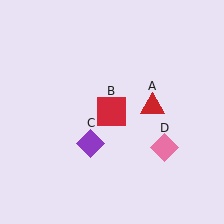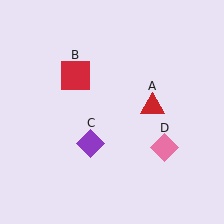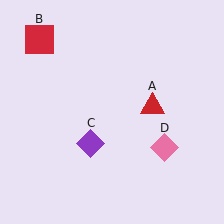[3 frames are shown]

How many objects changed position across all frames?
1 object changed position: red square (object B).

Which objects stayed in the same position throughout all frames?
Red triangle (object A) and purple diamond (object C) and pink diamond (object D) remained stationary.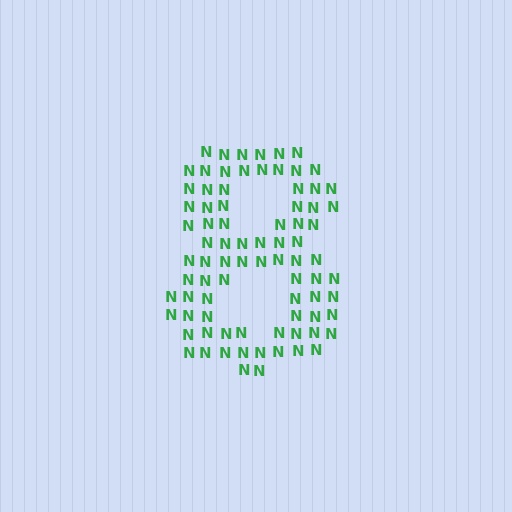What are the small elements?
The small elements are letter N's.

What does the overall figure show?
The overall figure shows the digit 8.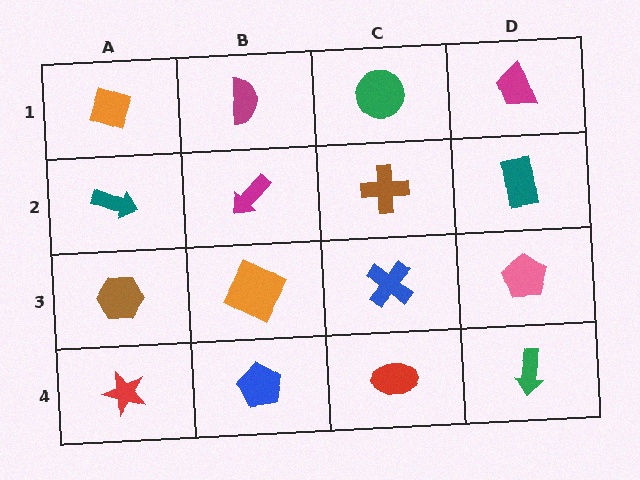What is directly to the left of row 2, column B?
A teal arrow.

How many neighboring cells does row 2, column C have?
4.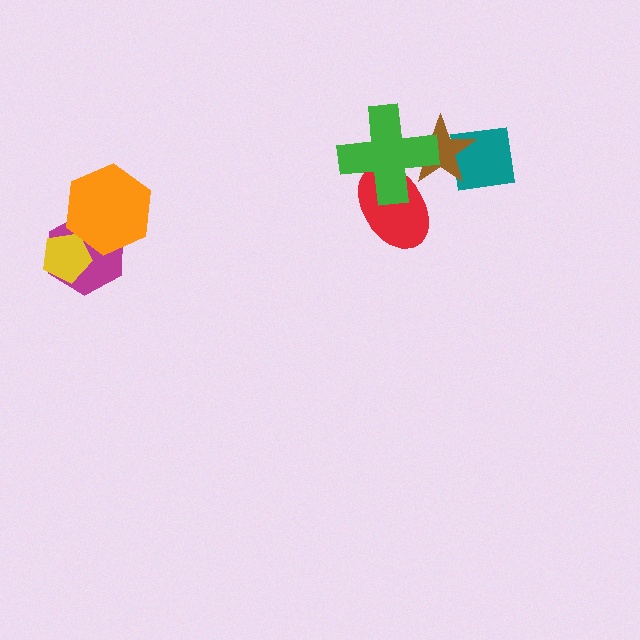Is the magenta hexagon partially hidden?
Yes, it is partially covered by another shape.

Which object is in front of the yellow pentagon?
The orange hexagon is in front of the yellow pentagon.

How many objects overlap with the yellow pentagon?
2 objects overlap with the yellow pentagon.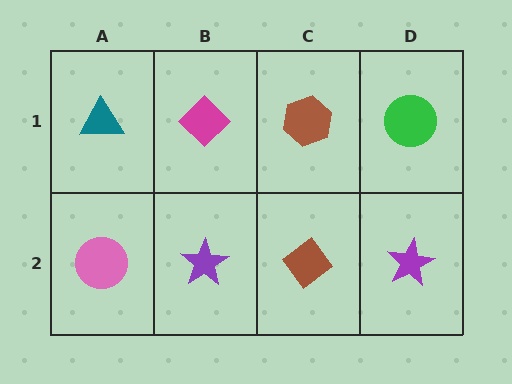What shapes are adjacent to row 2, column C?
A brown hexagon (row 1, column C), a purple star (row 2, column B), a purple star (row 2, column D).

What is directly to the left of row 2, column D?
A brown diamond.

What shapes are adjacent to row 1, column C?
A brown diamond (row 2, column C), a magenta diamond (row 1, column B), a green circle (row 1, column D).